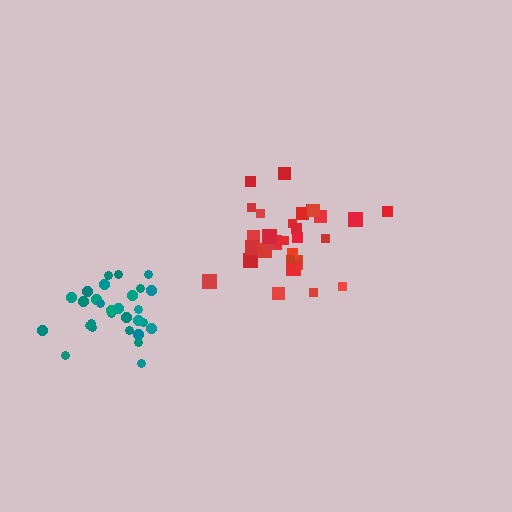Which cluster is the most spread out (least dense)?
Red.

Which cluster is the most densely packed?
Teal.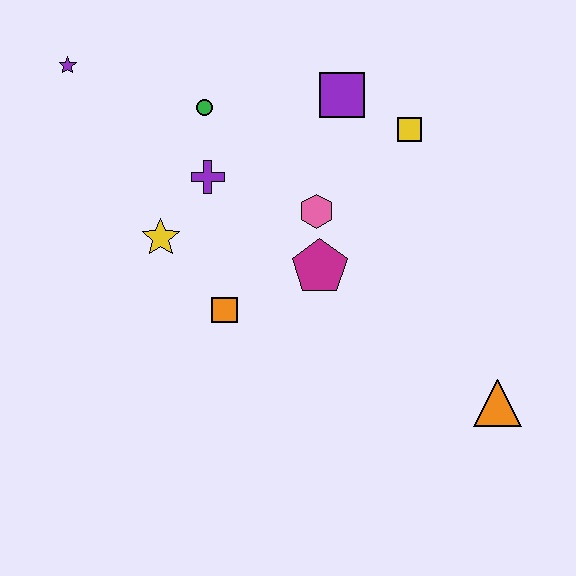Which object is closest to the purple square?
The yellow square is closest to the purple square.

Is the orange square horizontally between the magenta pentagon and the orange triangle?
No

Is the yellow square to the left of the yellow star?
No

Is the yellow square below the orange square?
No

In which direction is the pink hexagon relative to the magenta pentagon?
The pink hexagon is above the magenta pentagon.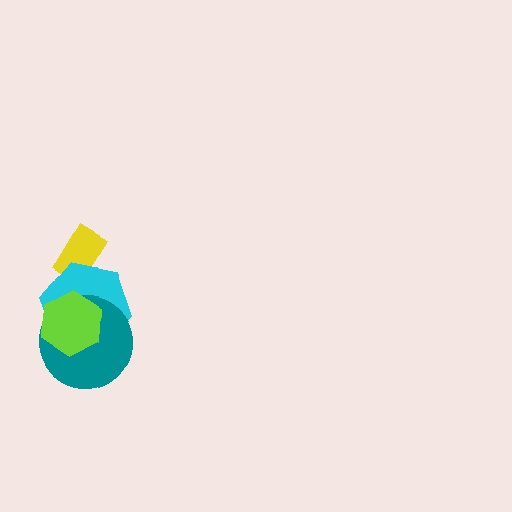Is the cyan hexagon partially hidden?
Yes, it is partially covered by another shape.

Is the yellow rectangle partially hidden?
Yes, it is partially covered by another shape.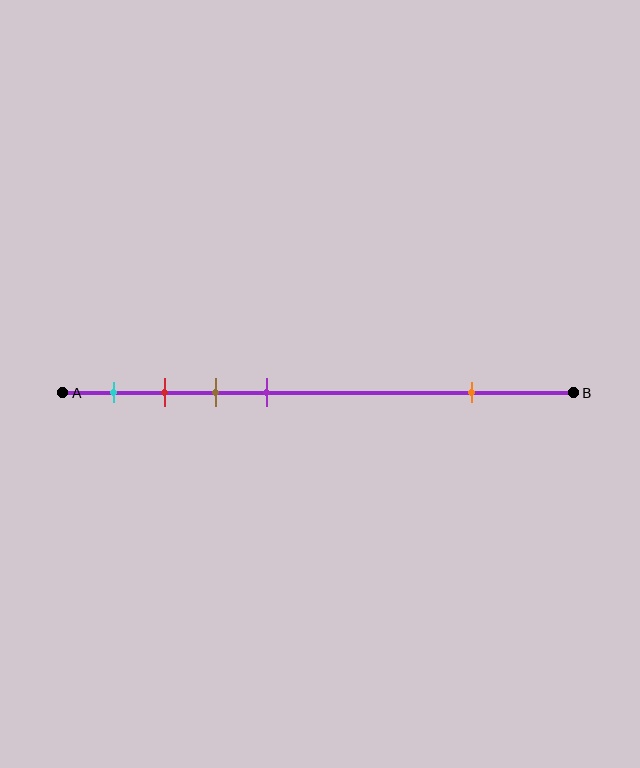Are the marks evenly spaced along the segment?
No, the marks are not evenly spaced.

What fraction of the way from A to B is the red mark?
The red mark is approximately 20% (0.2) of the way from A to B.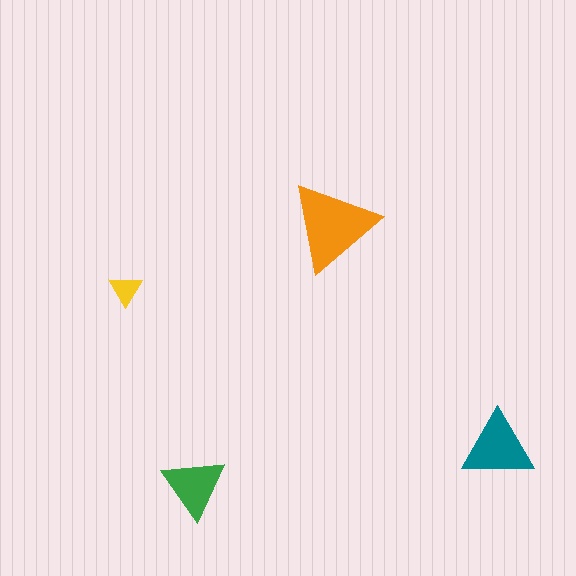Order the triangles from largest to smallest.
the orange one, the teal one, the green one, the yellow one.